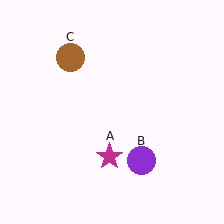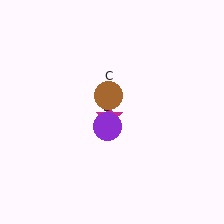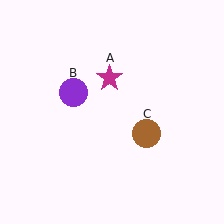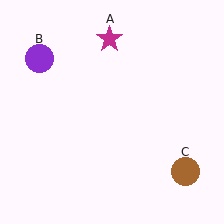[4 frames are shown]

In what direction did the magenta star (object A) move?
The magenta star (object A) moved up.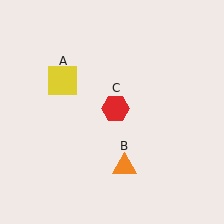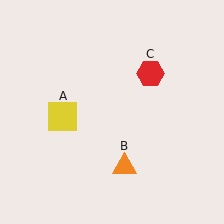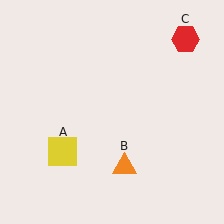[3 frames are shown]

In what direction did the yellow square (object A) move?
The yellow square (object A) moved down.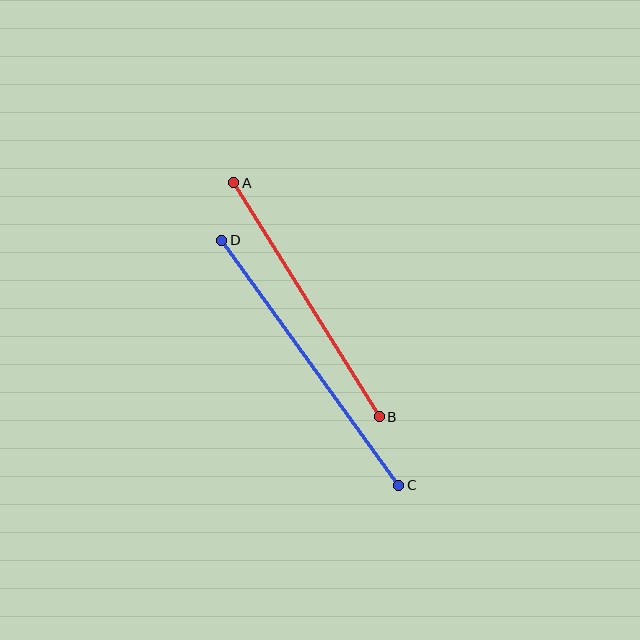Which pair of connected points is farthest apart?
Points C and D are farthest apart.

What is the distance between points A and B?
The distance is approximately 275 pixels.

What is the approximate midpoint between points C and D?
The midpoint is at approximately (310, 363) pixels.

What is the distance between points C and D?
The distance is approximately 302 pixels.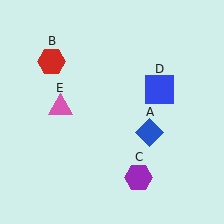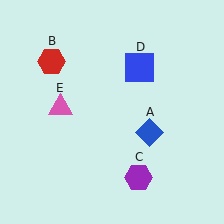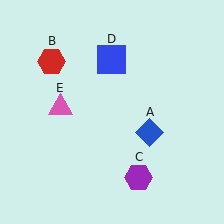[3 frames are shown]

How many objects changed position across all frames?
1 object changed position: blue square (object D).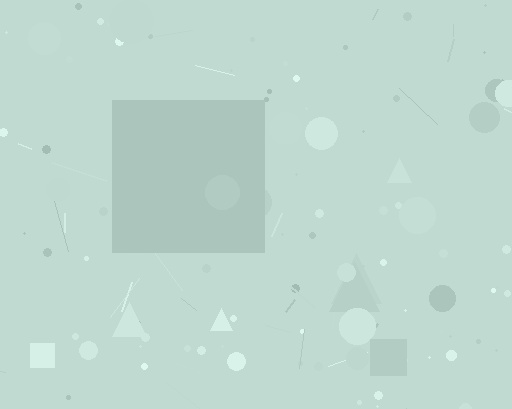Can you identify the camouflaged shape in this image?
The camouflaged shape is a square.